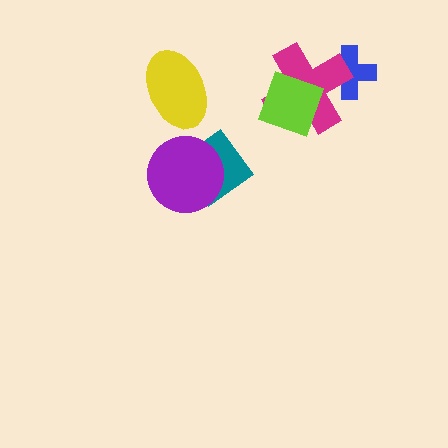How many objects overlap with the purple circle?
1 object overlaps with the purple circle.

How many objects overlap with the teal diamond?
1 object overlaps with the teal diamond.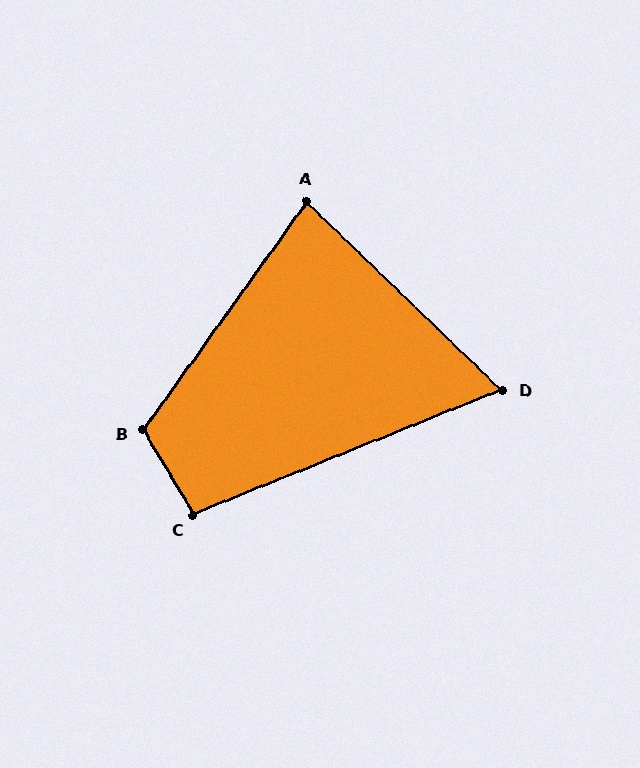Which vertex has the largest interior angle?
B, at approximately 114 degrees.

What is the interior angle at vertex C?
Approximately 98 degrees (obtuse).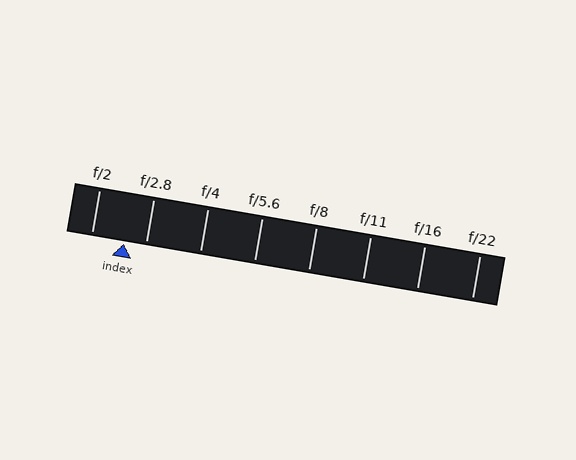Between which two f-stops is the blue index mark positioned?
The index mark is between f/2 and f/2.8.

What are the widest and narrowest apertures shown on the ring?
The widest aperture shown is f/2 and the narrowest is f/22.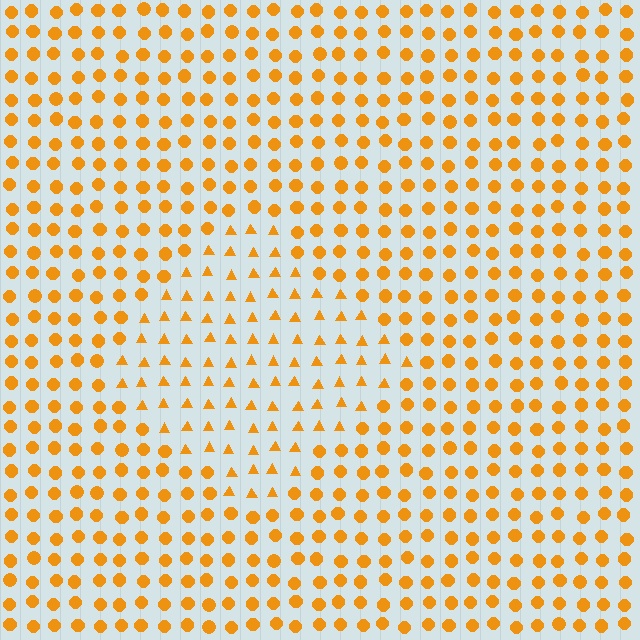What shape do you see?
I see a diamond.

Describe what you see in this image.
The image is filled with small orange elements arranged in a uniform grid. A diamond-shaped region contains triangles, while the surrounding area contains circles. The boundary is defined purely by the change in element shape.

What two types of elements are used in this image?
The image uses triangles inside the diamond region and circles outside it.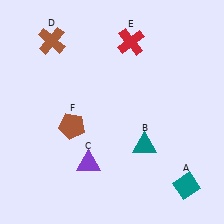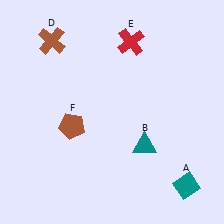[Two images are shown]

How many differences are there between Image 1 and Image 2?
There is 1 difference between the two images.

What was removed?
The purple triangle (C) was removed in Image 2.